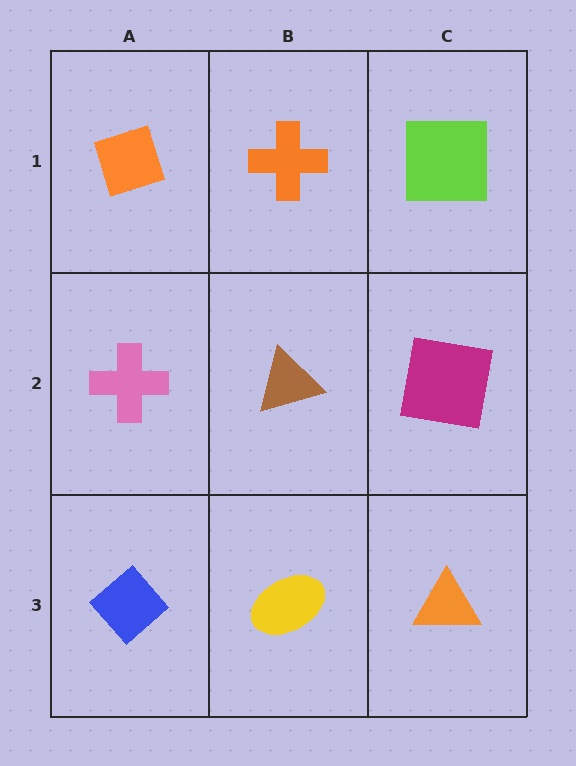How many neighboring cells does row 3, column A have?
2.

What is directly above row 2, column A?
An orange diamond.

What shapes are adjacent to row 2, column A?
An orange diamond (row 1, column A), a blue diamond (row 3, column A), a brown triangle (row 2, column B).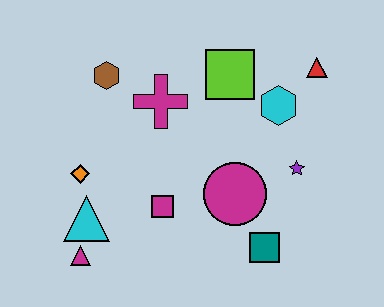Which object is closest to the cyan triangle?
The magenta triangle is closest to the cyan triangle.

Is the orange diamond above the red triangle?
No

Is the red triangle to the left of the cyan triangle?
No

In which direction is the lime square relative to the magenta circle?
The lime square is above the magenta circle.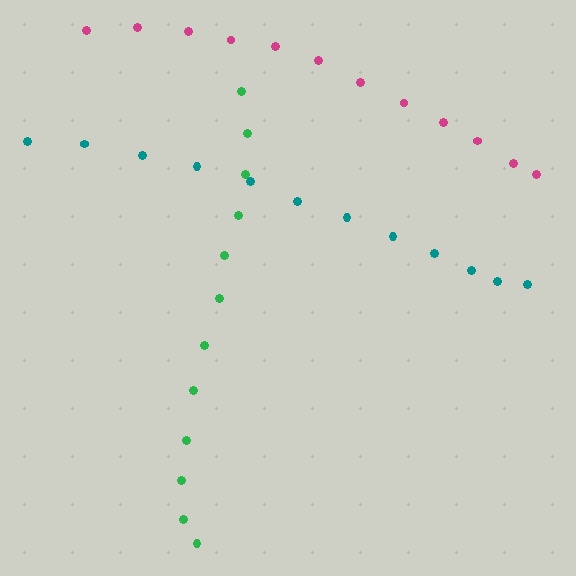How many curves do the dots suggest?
There are 3 distinct paths.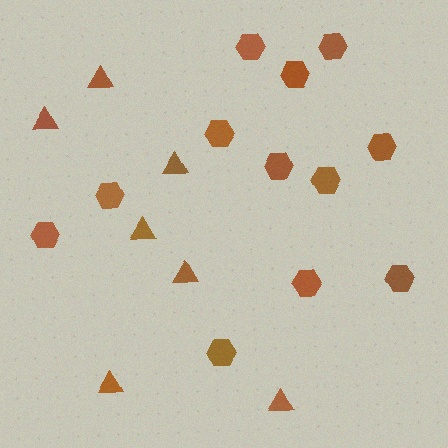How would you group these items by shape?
There are 2 groups: one group of triangles (7) and one group of hexagons (12).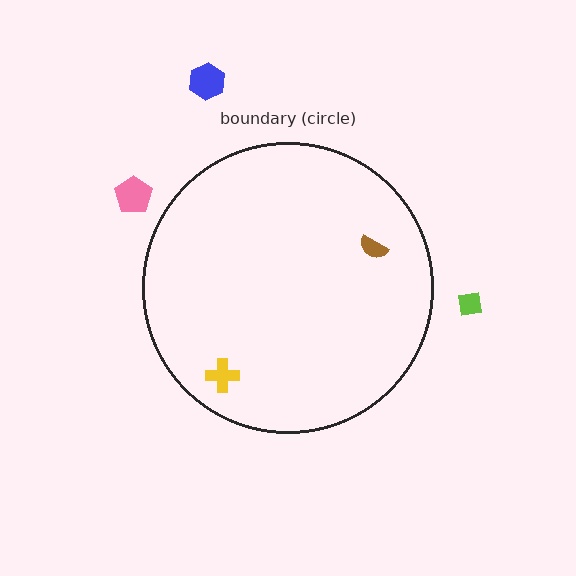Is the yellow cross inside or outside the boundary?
Inside.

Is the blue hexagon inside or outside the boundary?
Outside.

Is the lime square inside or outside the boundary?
Outside.